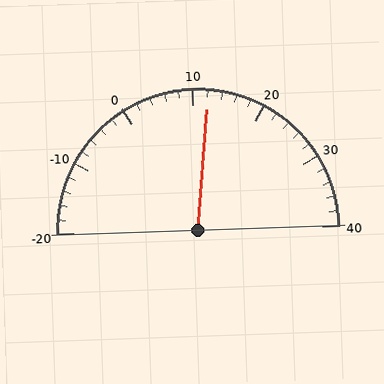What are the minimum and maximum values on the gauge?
The gauge ranges from -20 to 40.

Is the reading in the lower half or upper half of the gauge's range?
The reading is in the upper half of the range (-20 to 40).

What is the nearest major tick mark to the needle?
The nearest major tick mark is 10.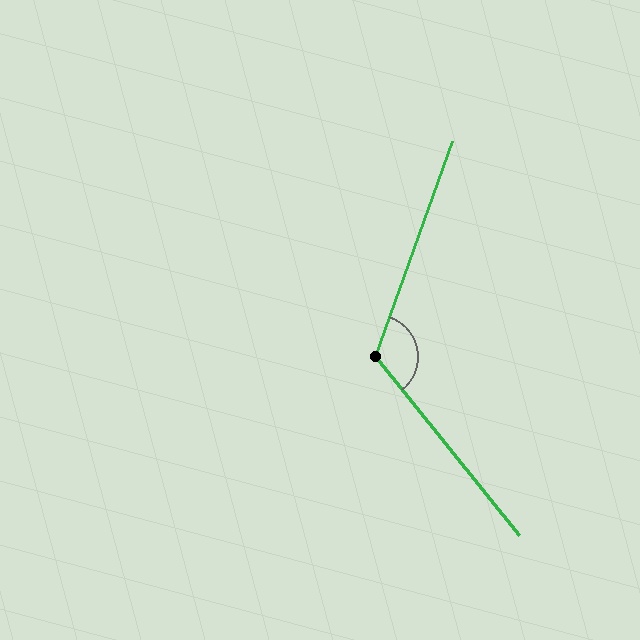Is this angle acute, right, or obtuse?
It is obtuse.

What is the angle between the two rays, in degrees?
Approximately 121 degrees.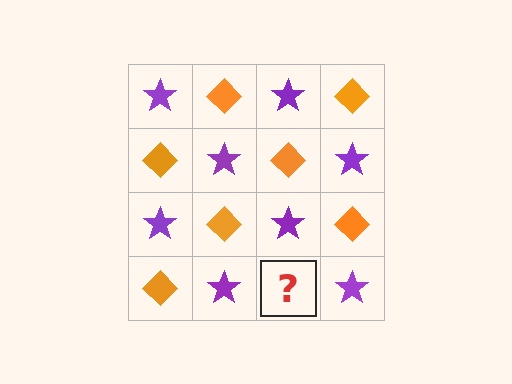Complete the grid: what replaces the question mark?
The question mark should be replaced with an orange diamond.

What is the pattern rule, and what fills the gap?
The rule is that it alternates purple star and orange diamond in a checkerboard pattern. The gap should be filled with an orange diamond.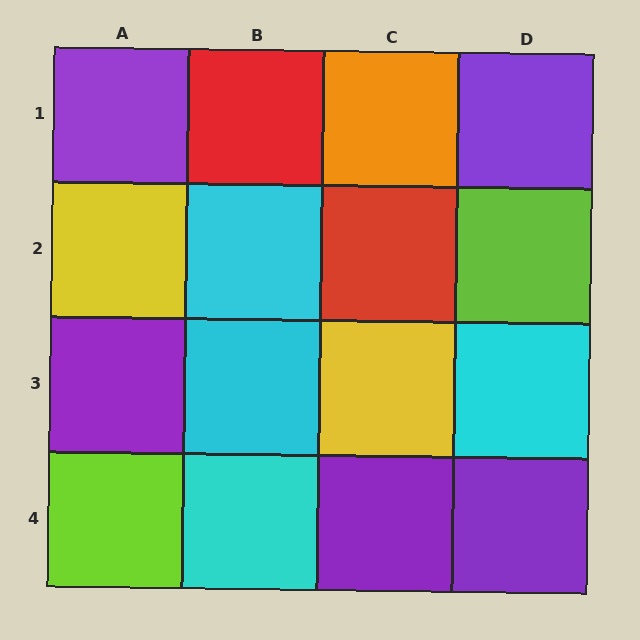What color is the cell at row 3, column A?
Purple.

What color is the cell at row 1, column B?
Red.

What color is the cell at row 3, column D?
Cyan.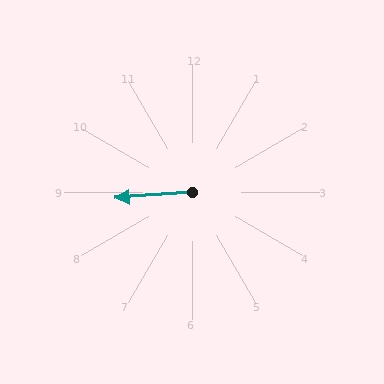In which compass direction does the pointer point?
West.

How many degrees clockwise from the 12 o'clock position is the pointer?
Approximately 266 degrees.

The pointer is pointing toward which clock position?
Roughly 9 o'clock.